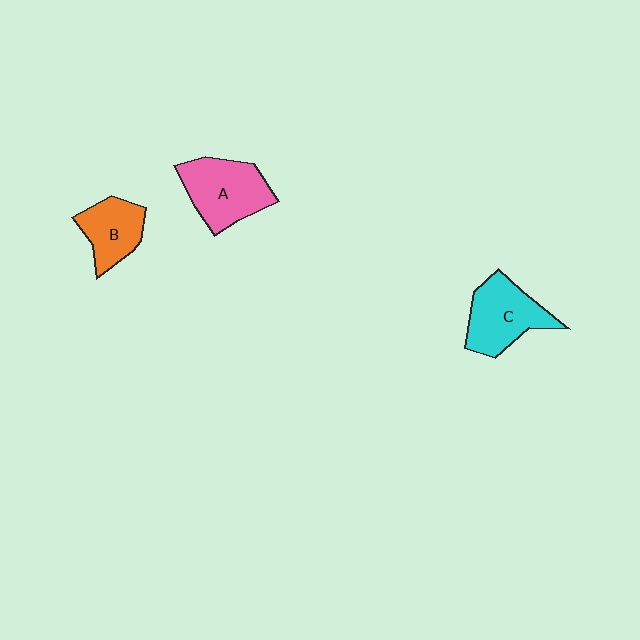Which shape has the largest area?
Shape A (pink).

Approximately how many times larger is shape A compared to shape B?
Approximately 1.4 times.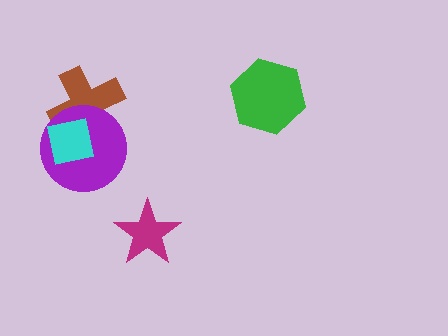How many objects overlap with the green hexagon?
0 objects overlap with the green hexagon.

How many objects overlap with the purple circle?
2 objects overlap with the purple circle.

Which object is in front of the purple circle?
The cyan square is in front of the purple circle.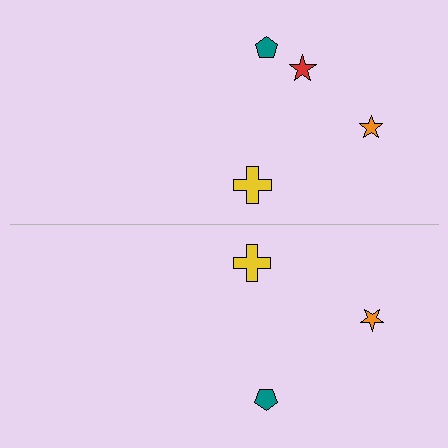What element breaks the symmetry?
A red star is missing from the bottom side.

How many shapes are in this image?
There are 7 shapes in this image.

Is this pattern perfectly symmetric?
No, the pattern is not perfectly symmetric. A red star is missing from the bottom side.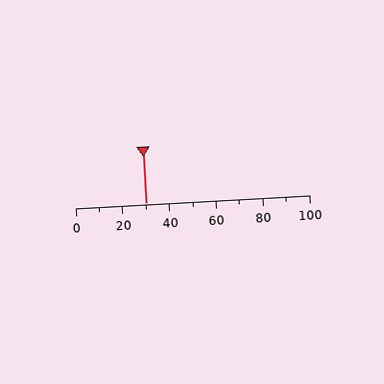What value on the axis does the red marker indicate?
The marker indicates approximately 30.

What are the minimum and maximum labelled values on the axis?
The axis runs from 0 to 100.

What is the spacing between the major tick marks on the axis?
The major ticks are spaced 20 apart.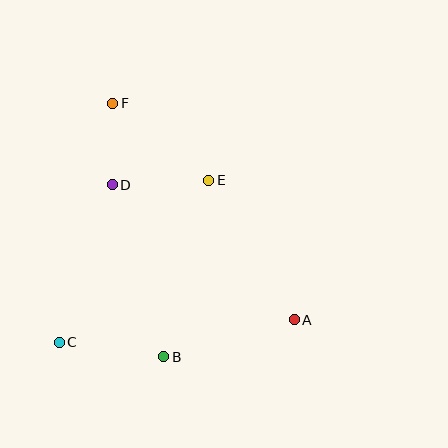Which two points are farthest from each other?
Points A and F are farthest from each other.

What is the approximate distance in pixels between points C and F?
The distance between C and F is approximately 245 pixels.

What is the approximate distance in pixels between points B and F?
The distance between B and F is approximately 259 pixels.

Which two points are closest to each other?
Points D and F are closest to each other.